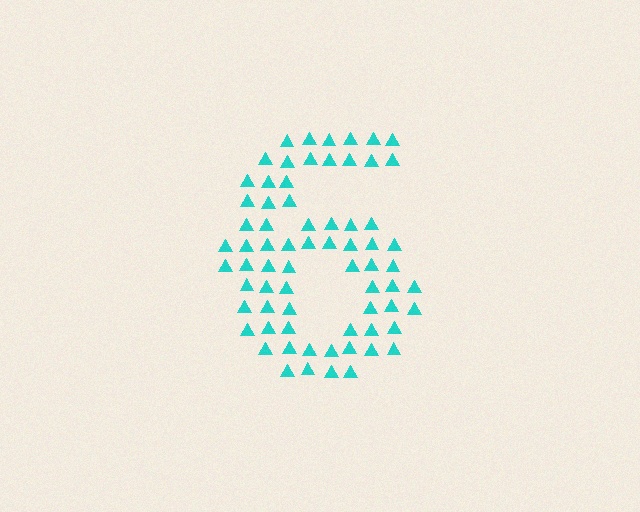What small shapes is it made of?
It is made of small triangles.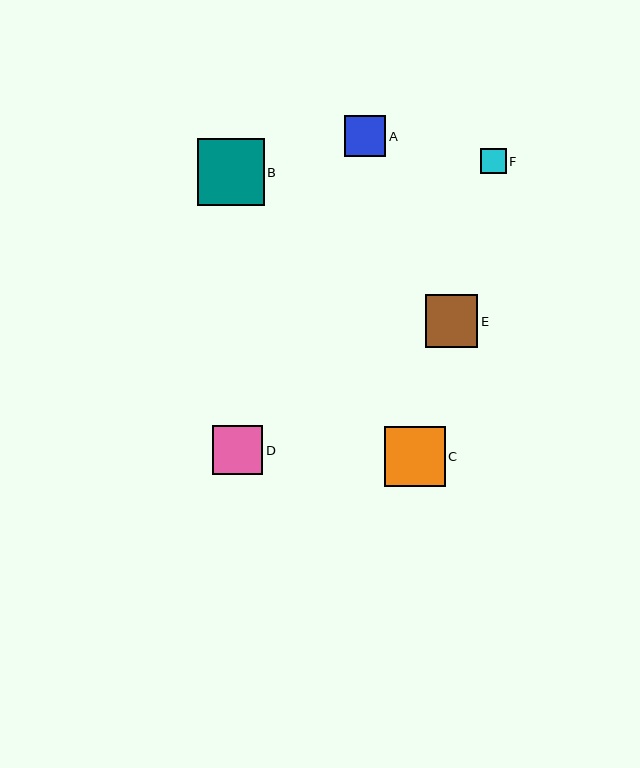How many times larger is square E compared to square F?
Square E is approximately 2.1 times the size of square F.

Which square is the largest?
Square B is the largest with a size of approximately 67 pixels.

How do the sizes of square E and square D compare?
Square E and square D are approximately the same size.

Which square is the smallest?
Square F is the smallest with a size of approximately 25 pixels.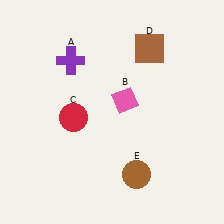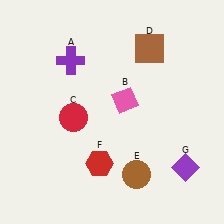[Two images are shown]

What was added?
A red hexagon (F), a purple diamond (G) were added in Image 2.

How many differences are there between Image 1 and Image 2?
There are 2 differences between the two images.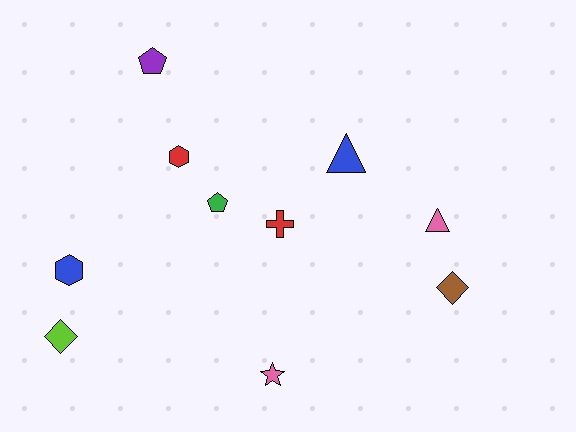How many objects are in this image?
There are 10 objects.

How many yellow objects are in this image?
There are no yellow objects.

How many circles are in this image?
There are no circles.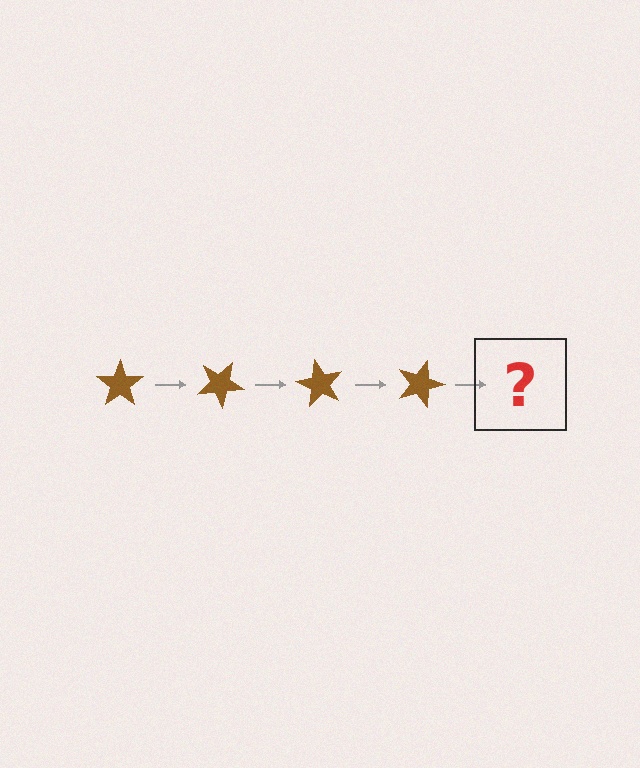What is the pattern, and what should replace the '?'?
The pattern is that the star rotates 30 degrees each step. The '?' should be a brown star rotated 120 degrees.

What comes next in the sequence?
The next element should be a brown star rotated 120 degrees.